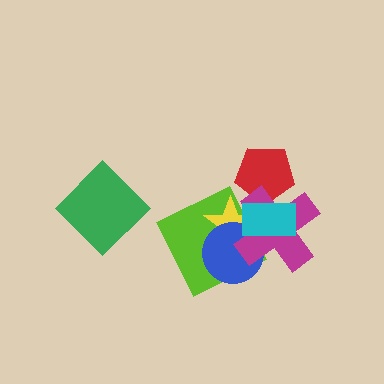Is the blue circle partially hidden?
Yes, it is partially covered by another shape.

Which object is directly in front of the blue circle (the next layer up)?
The magenta cross is directly in front of the blue circle.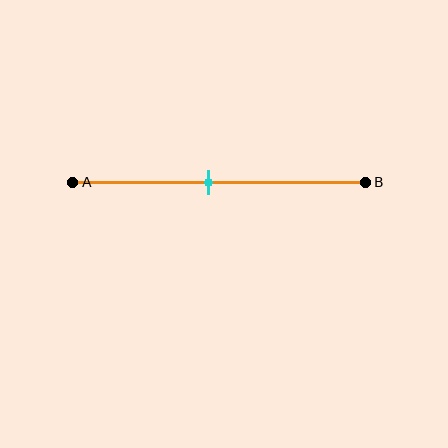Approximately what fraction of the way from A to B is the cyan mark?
The cyan mark is approximately 45% of the way from A to B.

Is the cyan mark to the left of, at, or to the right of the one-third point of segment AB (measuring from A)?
The cyan mark is to the right of the one-third point of segment AB.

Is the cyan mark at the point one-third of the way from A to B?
No, the mark is at about 45% from A, not at the 33% one-third point.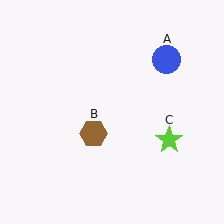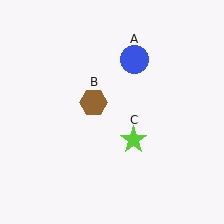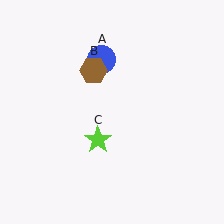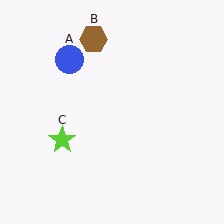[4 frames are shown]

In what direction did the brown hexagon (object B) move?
The brown hexagon (object B) moved up.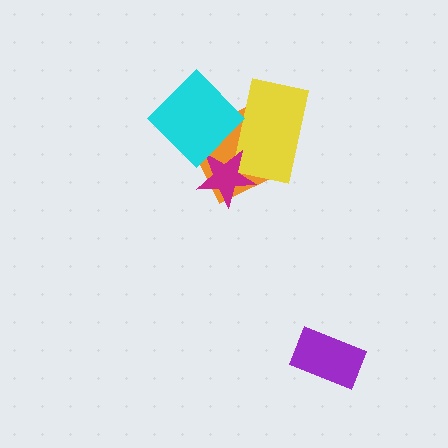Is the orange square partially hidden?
Yes, it is partially covered by another shape.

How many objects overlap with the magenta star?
3 objects overlap with the magenta star.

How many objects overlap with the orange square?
3 objects overlap with the orange square.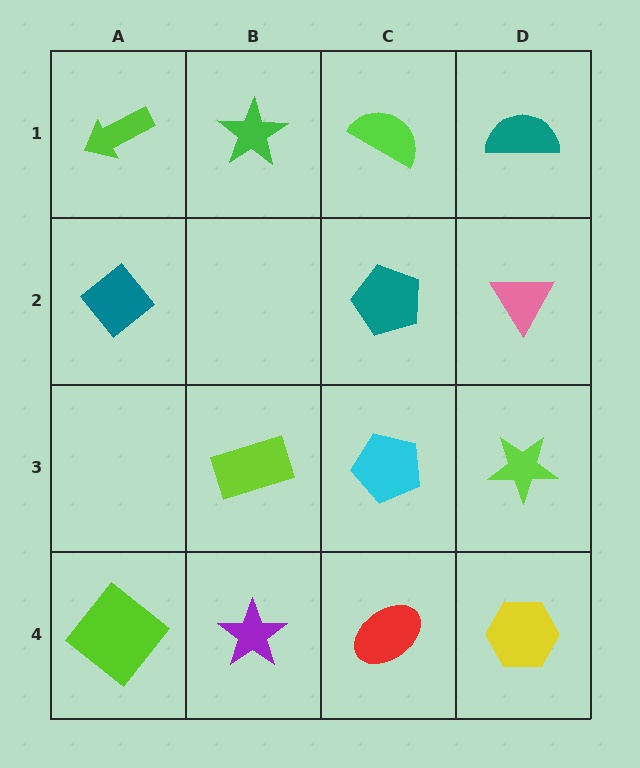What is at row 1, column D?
A teal semicircle.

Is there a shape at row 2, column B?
No, that cell is empty.